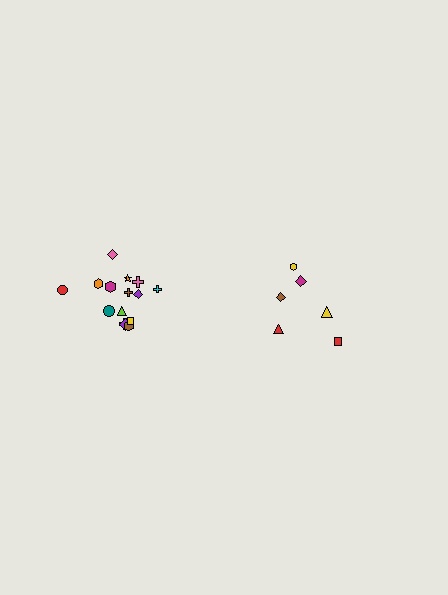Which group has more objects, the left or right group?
The left group.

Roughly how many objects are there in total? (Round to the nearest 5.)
Roughly 20 objects in total.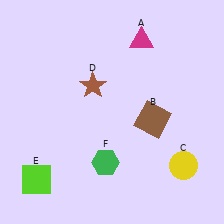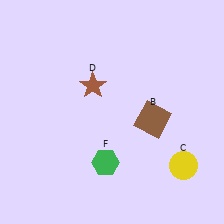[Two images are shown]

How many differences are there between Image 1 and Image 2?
There are 2 differences between the two images.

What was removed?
The lime square (E), the magenta triangle (A) were removed in Image 2.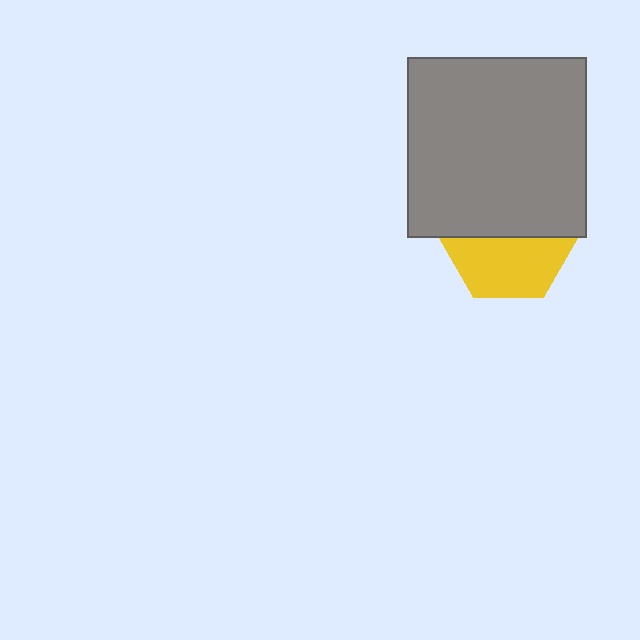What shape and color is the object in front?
The object in front is a gray square.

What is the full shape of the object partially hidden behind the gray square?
The partially hidden object is a yellow hexagon.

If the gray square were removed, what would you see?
You would see the complete yellow hexagon.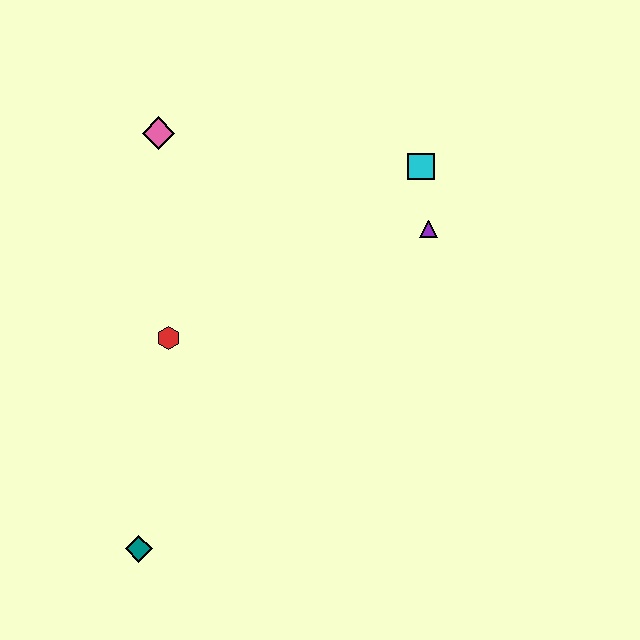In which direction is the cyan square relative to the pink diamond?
The cyan square is to the right of the pink diamond.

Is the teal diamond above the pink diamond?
No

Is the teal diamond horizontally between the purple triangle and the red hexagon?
No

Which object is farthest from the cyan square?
The teal diamond is farthest from the cyan square.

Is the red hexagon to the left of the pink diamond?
No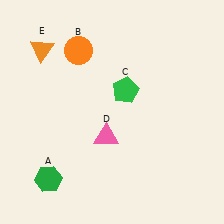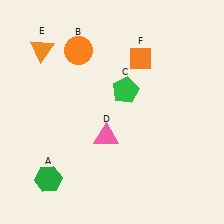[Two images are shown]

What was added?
An orange diamond (F) was added in Image 2.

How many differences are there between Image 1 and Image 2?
There is 1 difference between the two images.